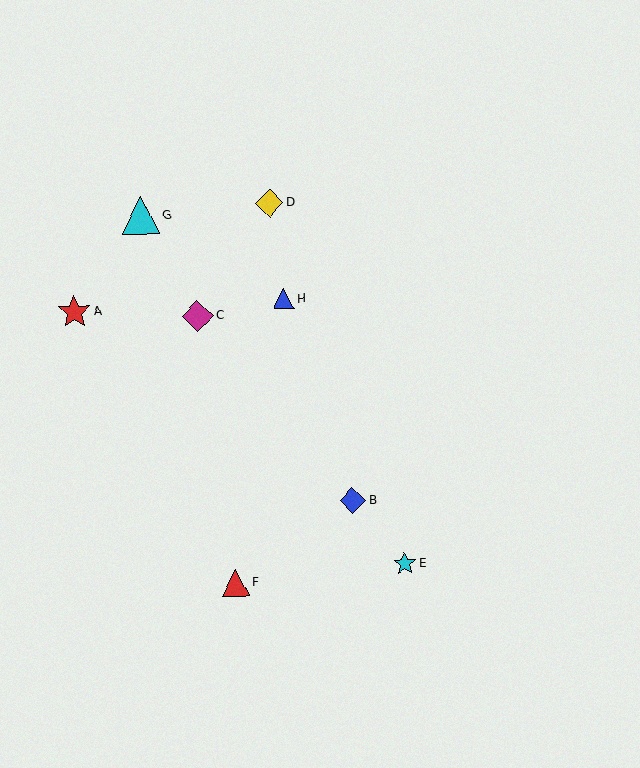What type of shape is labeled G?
Shape G is a cyan triangle.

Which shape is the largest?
The cyan triangle (labeled G) is the largest.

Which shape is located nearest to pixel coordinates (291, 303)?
The blue triangle (labeled H) at (284, 299) is nearest to that location.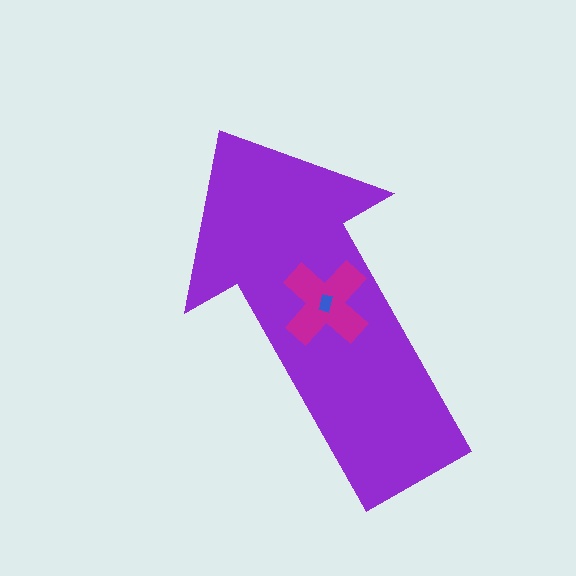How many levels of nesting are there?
3.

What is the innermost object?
The blue rectangle.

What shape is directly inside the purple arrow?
The magenta cross.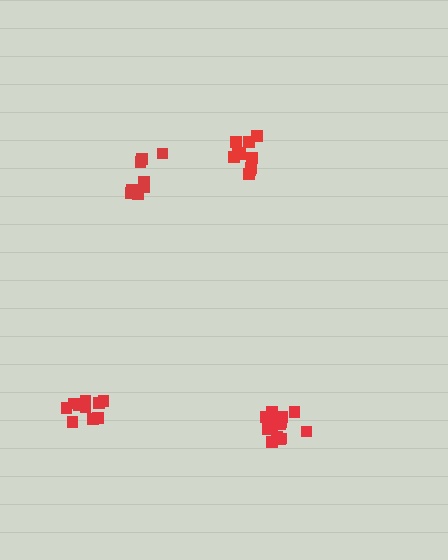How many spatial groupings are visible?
There are 4 spatial groupings.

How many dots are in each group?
Group 1: 11 dots, Group 2: 8 dots, Group 3: 14 dots, Group 4: 10 dots (43 total).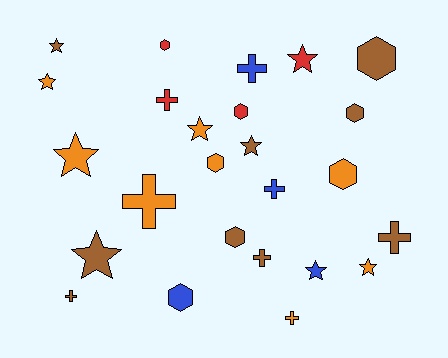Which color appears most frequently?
Brown, with 9 objects.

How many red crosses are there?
There is 1 red cross.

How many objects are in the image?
There are 25 objects.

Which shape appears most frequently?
Star, with 9 objects.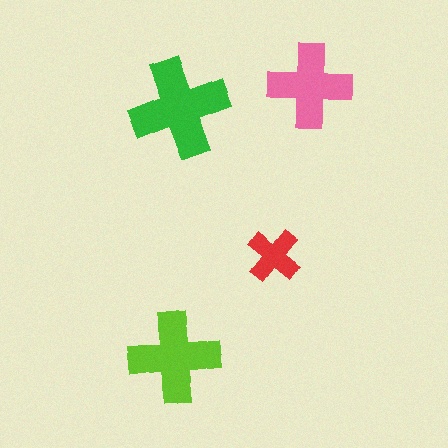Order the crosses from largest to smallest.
the green one, the lime one, the pink one, the red one.